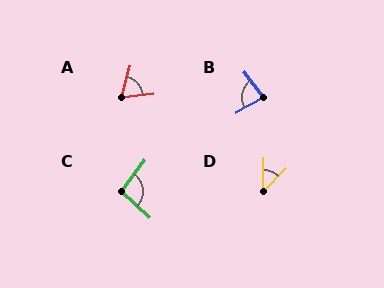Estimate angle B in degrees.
Approximately 81 degrees.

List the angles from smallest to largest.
D (43°), A (69°), B (81°), C (96°).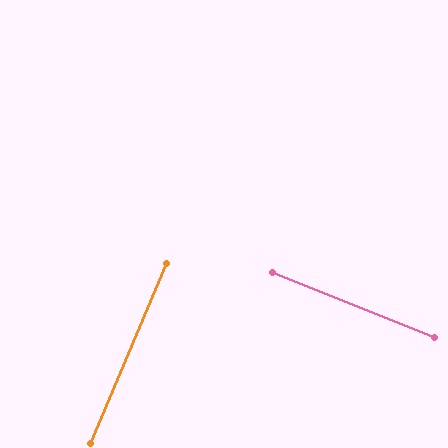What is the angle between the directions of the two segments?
Approximately 89 degrees.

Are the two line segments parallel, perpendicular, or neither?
Perpendicular — they meet at approximately 89°.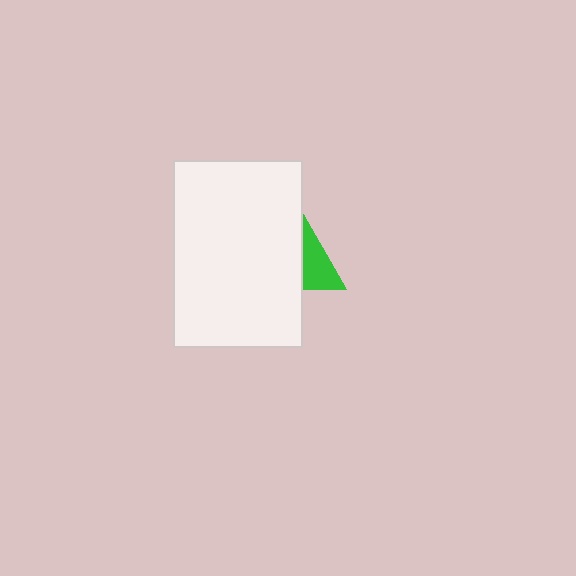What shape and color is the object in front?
The object in front is a white rectangle.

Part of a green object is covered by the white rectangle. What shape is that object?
It is a triangle.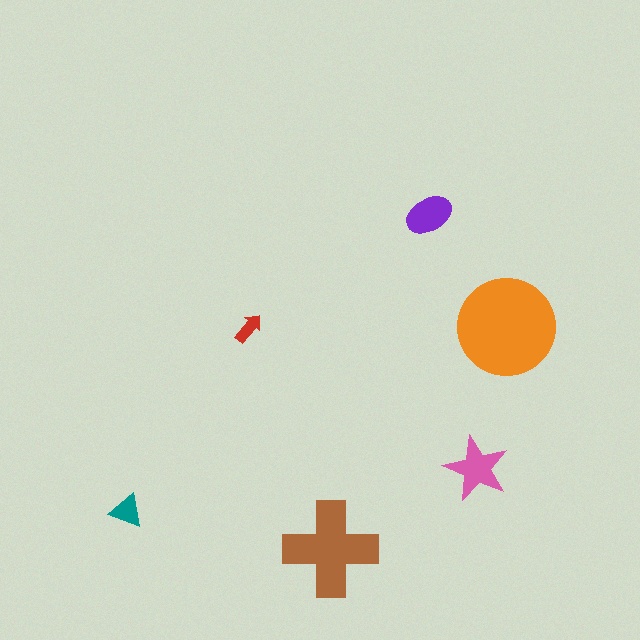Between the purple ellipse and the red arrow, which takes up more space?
The purple ellipse.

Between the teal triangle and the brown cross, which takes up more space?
The brown cross.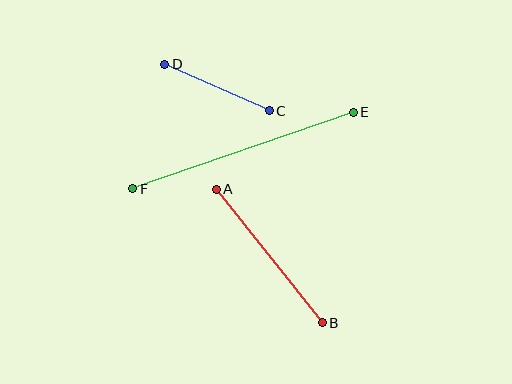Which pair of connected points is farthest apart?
Points E and F are farthest apart.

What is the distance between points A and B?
The distance is approximately 170 pixels.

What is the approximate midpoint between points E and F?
The midpoint is at approximately (243, 151) pixels.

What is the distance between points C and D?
The distance is approximately 115 pixels.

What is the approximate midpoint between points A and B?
The midpoint is at approximately (269, 256) pixels.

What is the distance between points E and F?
The distance is approximately 233 pixels.